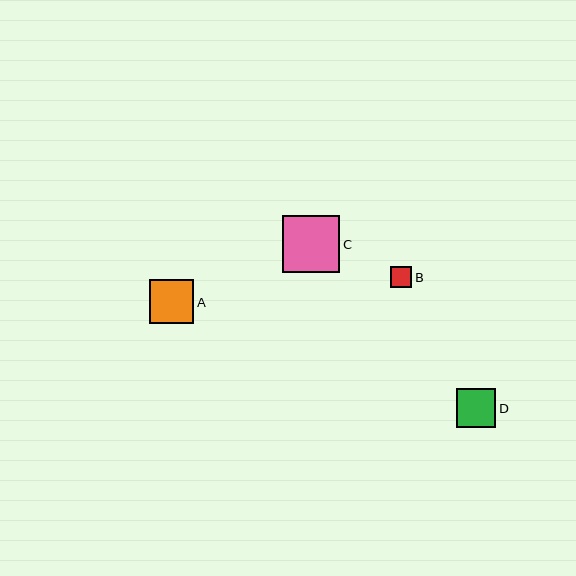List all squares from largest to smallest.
From largest to smallest: C, A, D, B.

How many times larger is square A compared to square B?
Square A is approximately 2.1 times the size of square B.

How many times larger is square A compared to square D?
Square A is approximately 1.1 times the size of square D.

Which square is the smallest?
Square B is the smallest with a size of approximately 21 pixels.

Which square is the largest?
Square C is the largest with a size of approximately 57 pixels.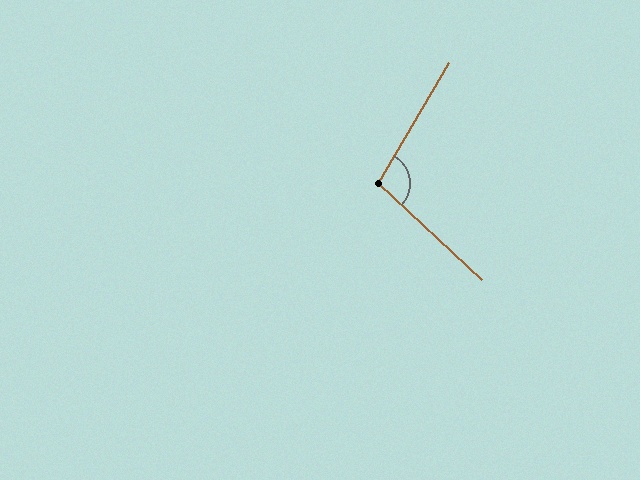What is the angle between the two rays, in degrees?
Approximately 103 degrees.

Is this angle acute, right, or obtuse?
It is obtuse.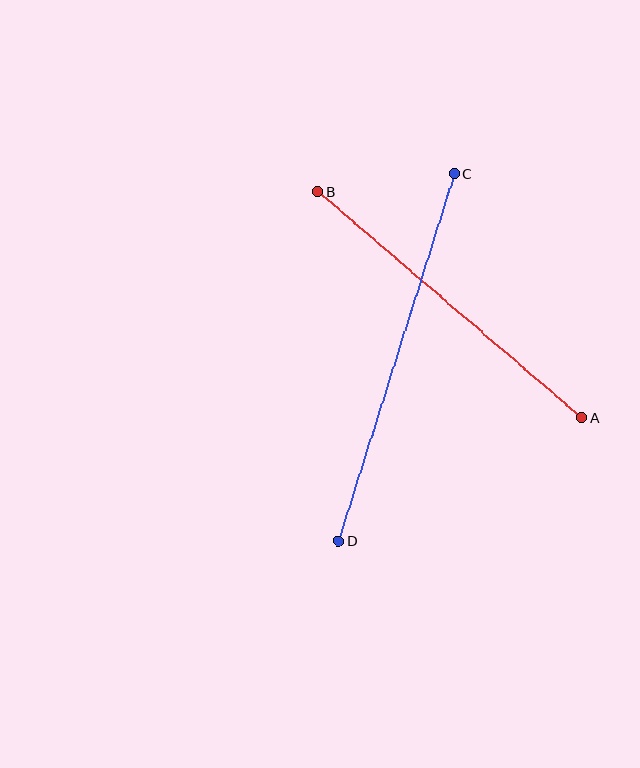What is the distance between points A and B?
The distance is approximately 348 pixels.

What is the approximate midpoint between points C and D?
The midpoint is at approximately (396, 357) pixels.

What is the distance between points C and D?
The distance is approximately 385 pixels.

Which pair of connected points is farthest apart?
Points C and D are farthest apart.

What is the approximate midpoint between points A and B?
The midpoint is at approximately (450, 305) pixels.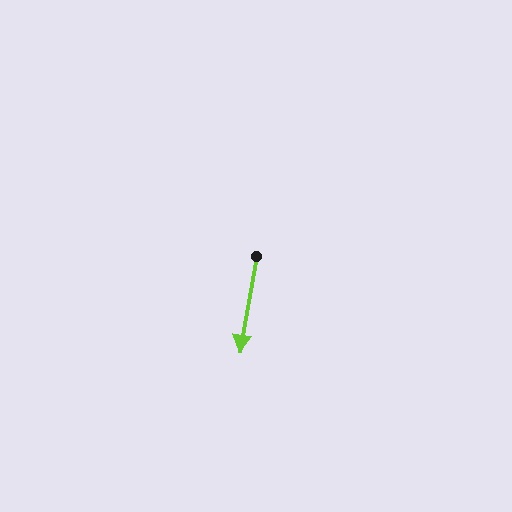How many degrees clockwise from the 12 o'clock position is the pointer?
Approximately 190 degrees.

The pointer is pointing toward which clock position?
Roughly 6 o'clock.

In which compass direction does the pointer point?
South.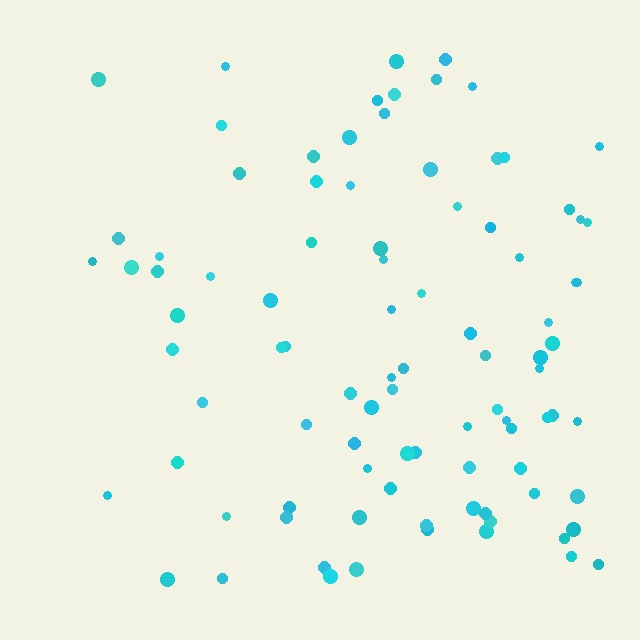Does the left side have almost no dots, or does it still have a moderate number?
Still a moderate number, just noticeably fewer than the right.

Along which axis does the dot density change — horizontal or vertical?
Horizontal.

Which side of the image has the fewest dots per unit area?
The left.